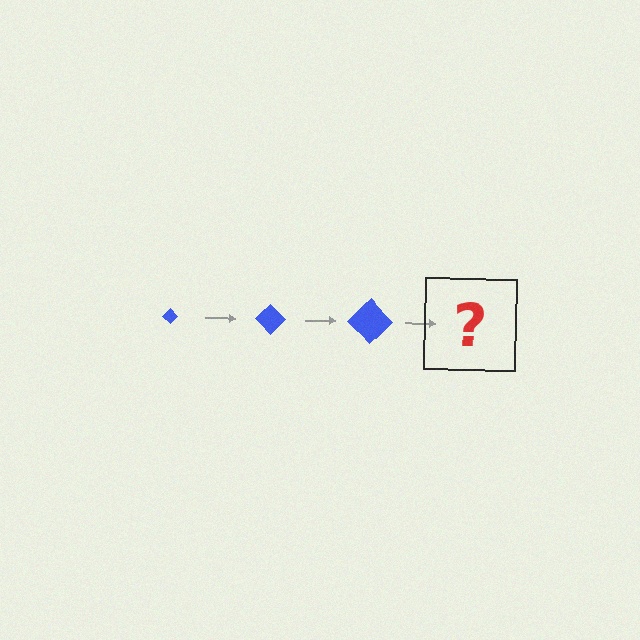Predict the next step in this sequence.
The next step is a blue diamond, larger than the previous one.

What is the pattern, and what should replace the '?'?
The pattern is that the diamond gets progressively larger each step. The '?' should be a blue diamond, larger than the previous one.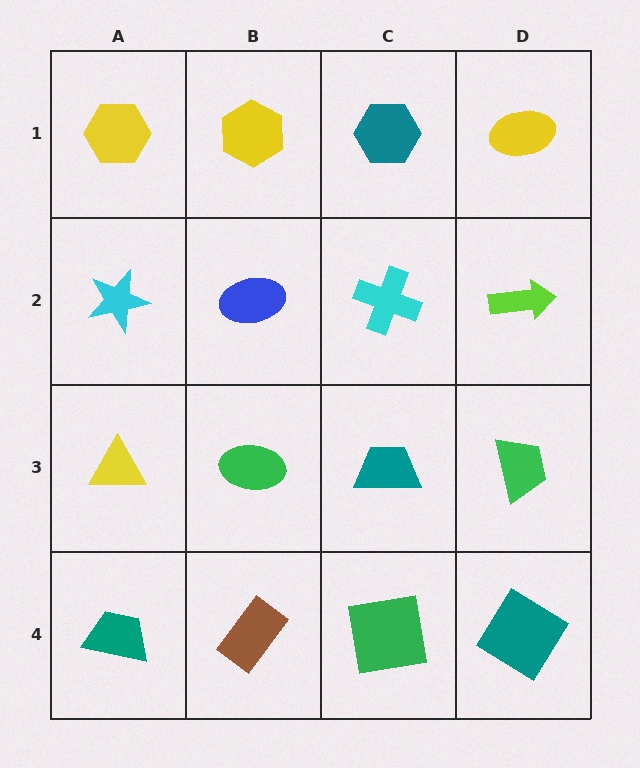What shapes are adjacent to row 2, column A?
A yellow hexagon (row 1, column A), a yellow triangle (row 3, column A), a blue ellipse (row 2, column B).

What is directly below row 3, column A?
A teal trapezoid.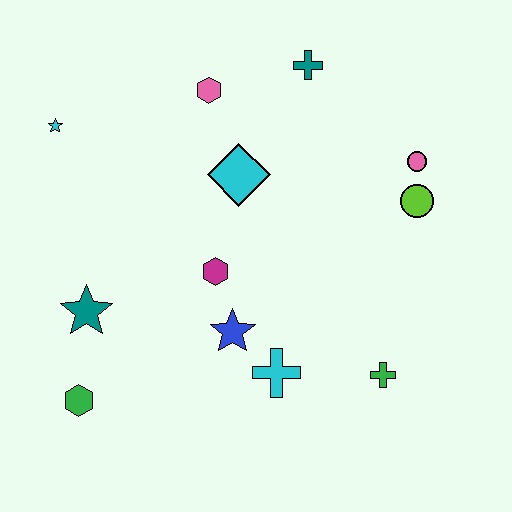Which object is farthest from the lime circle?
The green hexagon is farthest from the lime circle.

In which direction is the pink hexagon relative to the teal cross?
The pink hexagon is to the left of the teal cross.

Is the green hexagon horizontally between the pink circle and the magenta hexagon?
No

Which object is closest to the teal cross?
The pink hexagon is closest to the teal cross.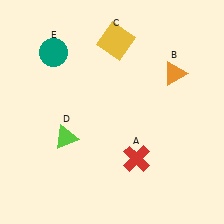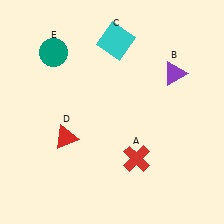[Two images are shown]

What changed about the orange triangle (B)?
In Image 1, B is orange. In Image 2, it changed to purple.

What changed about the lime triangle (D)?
In Image 1, D is lime. In Image 2, it changed to red.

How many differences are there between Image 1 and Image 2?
There are 3 differences between the two images.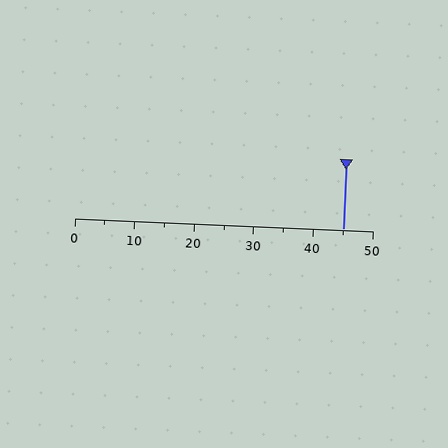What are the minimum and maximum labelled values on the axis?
The axis runs from 0 to 50.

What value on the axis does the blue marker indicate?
The marker indicates approximately 45.